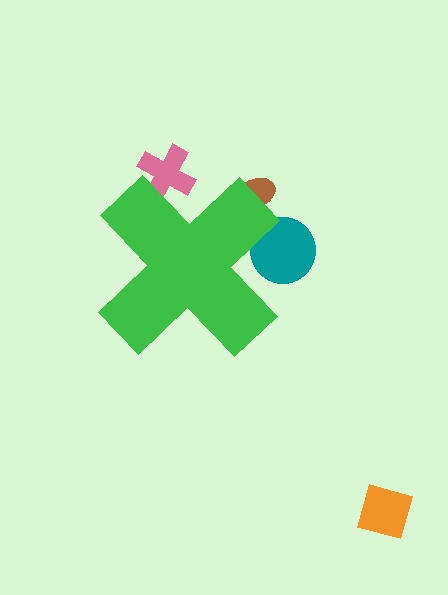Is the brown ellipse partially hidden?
Yes, the brown ellipse is partially hidden behind the green cross.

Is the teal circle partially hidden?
Yes, the teal circle is partially hidden behind the green cross.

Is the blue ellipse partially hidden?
Yes, the blue ellipse is partially hidden behind the green cross.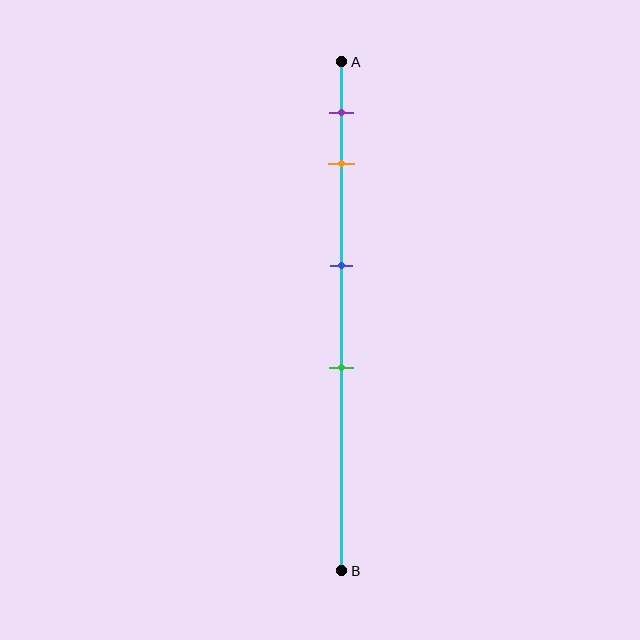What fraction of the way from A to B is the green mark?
The green mark is approximately 60% (0.6) of the way from A to B.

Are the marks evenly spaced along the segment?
No, the marks are not evenly spaced.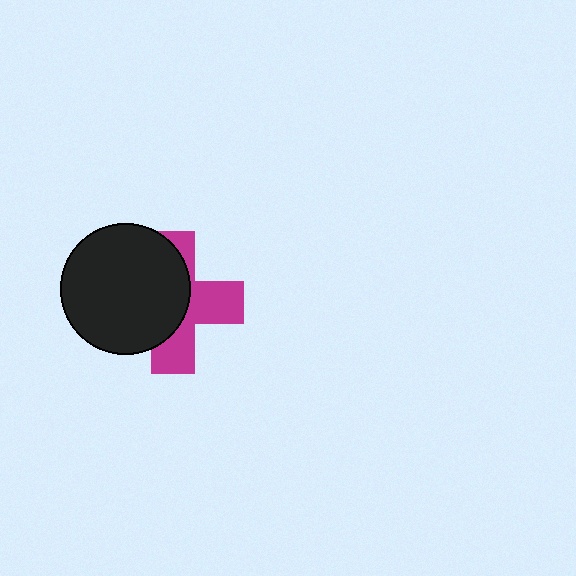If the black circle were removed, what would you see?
You would see the complete magenta cross.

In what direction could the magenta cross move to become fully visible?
The magenta cross could move right. That would shift it out from behind the black circle entirely.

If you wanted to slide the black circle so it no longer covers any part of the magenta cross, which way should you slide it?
Slide it left — that is the most direct way to separate the two shapes.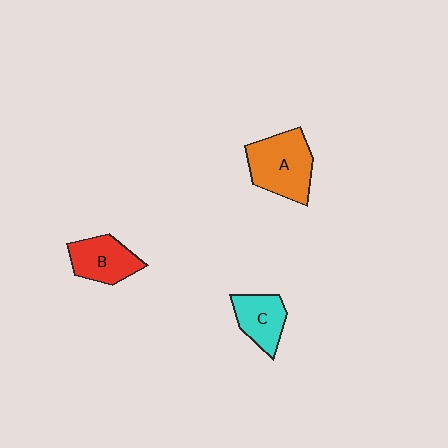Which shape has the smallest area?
Shape C (cyan).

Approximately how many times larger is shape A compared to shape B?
Approximately 1.4 times.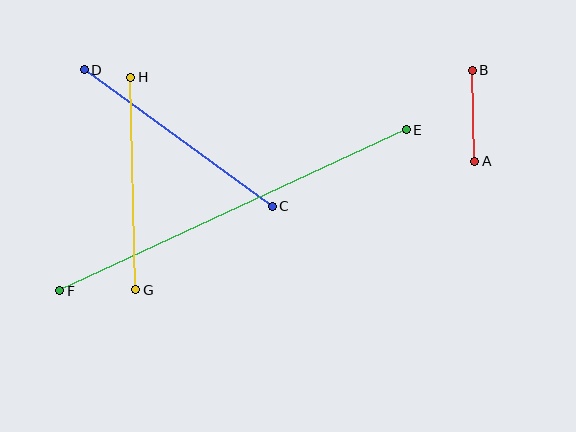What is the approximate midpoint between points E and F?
The midpoint is at approximately (233, 210) pixels.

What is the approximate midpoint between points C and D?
The midpoint is at approximately (178, 138) pixels.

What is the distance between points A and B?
The distance is approximately 91 pixels.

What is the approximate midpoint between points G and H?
The midpoint is at approximately (133, 184) pixels.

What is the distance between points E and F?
The distance is approximately 382 pixels.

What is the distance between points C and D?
The distance is approximately 233 pixels.